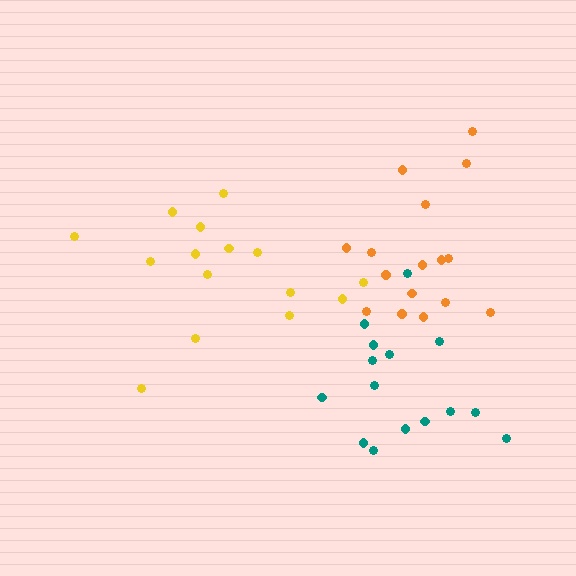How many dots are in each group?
Group 1: 15 dots, Group 2: 15 dots, Group 3: 16 dots (46 total).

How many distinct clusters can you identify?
There are 3 distinct clusters.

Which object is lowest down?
The teal cluster is bottommost.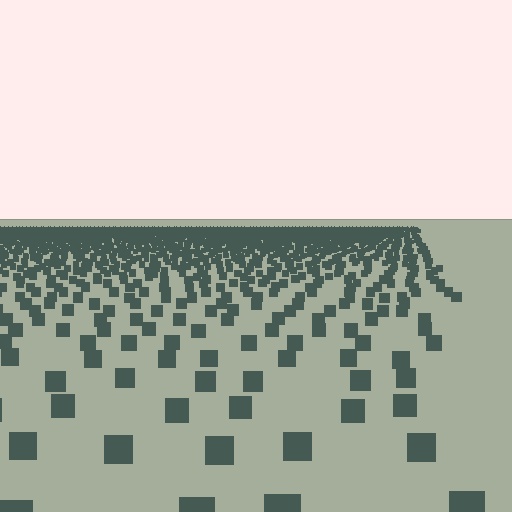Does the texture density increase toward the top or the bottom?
Density increases toward the top.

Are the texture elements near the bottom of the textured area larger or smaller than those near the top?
Larger. Near the bottom, elements are closer to the viewer and appear at a bigger on-screen size.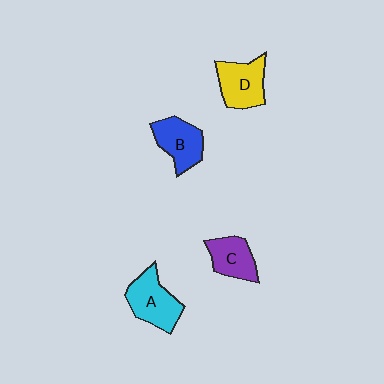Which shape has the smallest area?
Shape C (purple).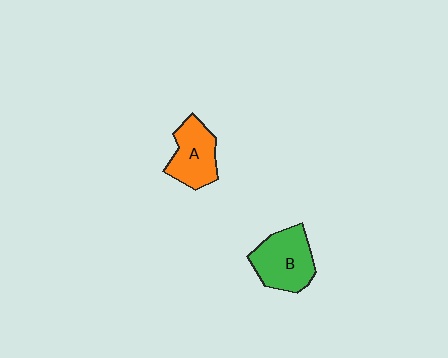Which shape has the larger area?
Shape B (green).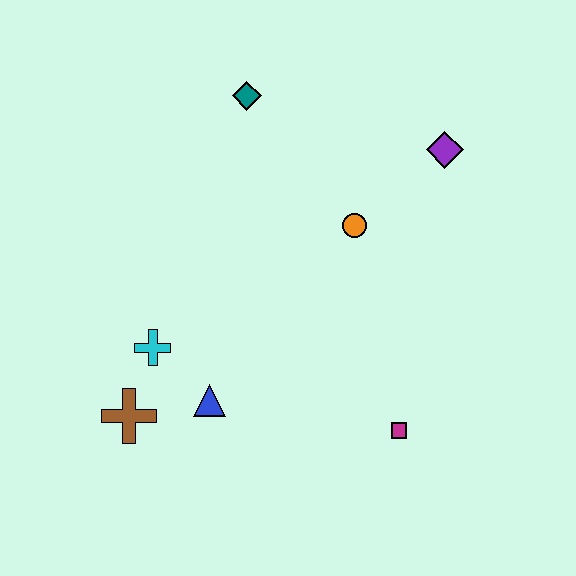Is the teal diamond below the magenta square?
No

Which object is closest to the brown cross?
The cyan cross is closest to the brown cross.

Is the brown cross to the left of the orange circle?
Yes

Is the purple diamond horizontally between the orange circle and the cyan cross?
No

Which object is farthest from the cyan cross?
The purple diamond is farthest from the cyan cross.